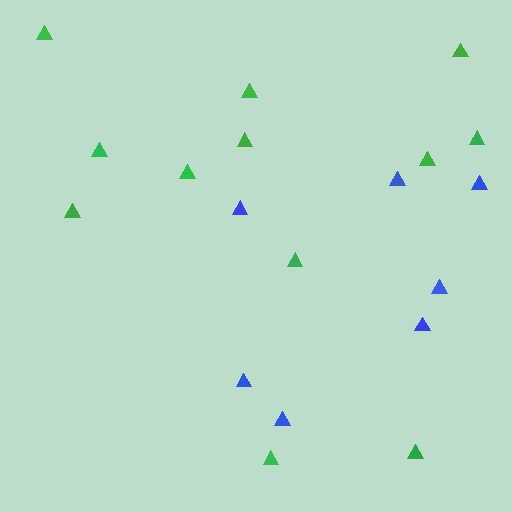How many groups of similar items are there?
There are 2 groups: one group of green triangles (12) and one group of blue triangles (7).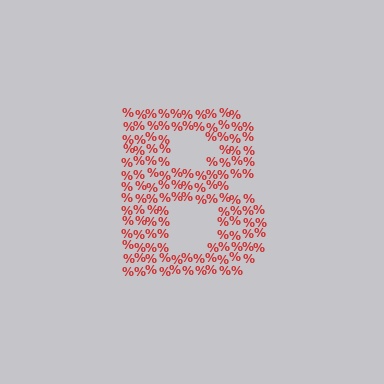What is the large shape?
The large shape is the letter B.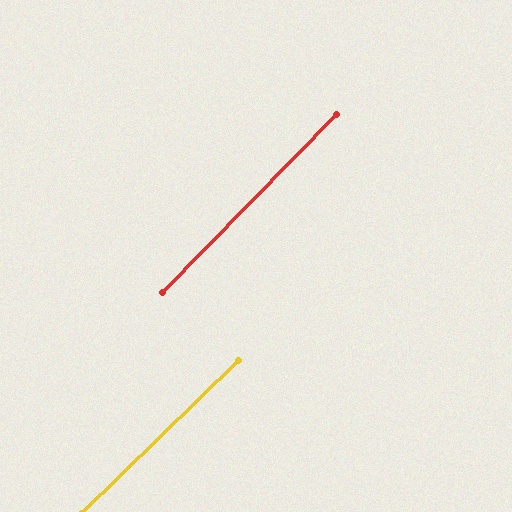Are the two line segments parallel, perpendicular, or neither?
Parallel — their directions differ by only 1.2°.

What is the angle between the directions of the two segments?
Approximately 1 degree.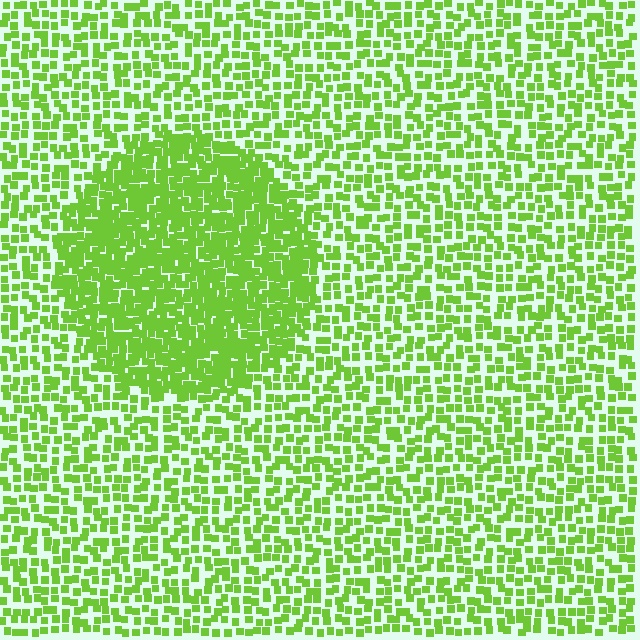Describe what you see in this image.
The image contains small lime elements arranged at two different densities. A circle-shaped region is visible where the elements are more densely packed than the surrounding area.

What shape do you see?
I see a circle.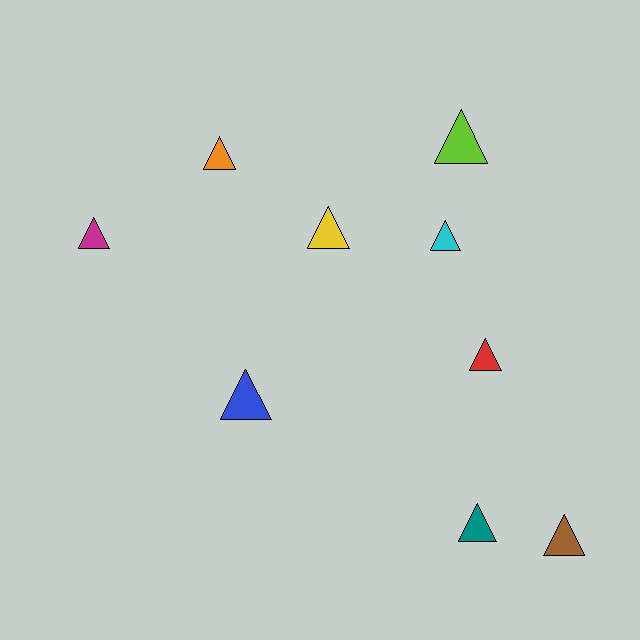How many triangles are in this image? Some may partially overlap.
There are 9 triangles.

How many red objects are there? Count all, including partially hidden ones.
There is 1 red object.